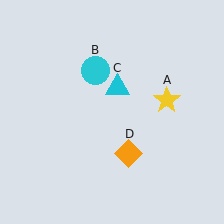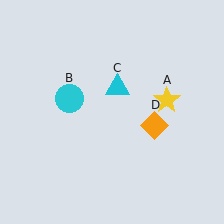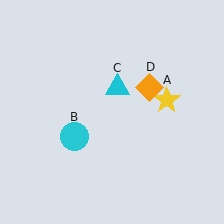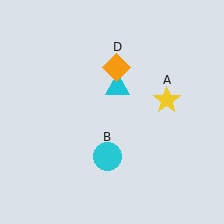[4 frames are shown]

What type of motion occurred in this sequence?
The cyan circle (object B), orange diamond (object D) rotated counterclockwise around the center of the scene.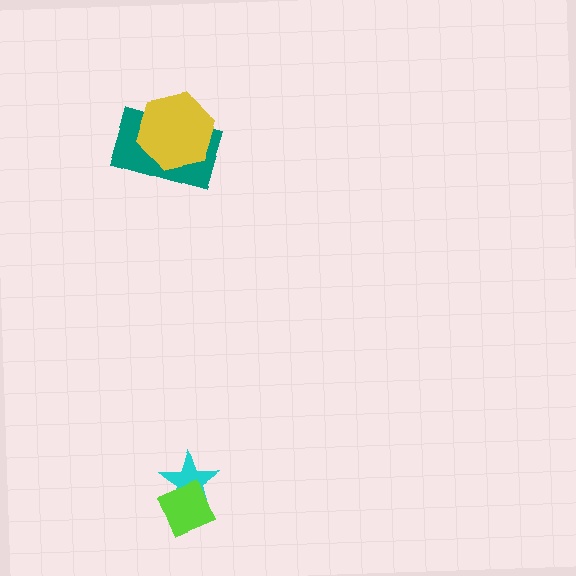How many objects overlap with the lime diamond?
1 object overlaps with the lime diamond.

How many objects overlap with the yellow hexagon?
1 object overlaps with the yellow hexagon.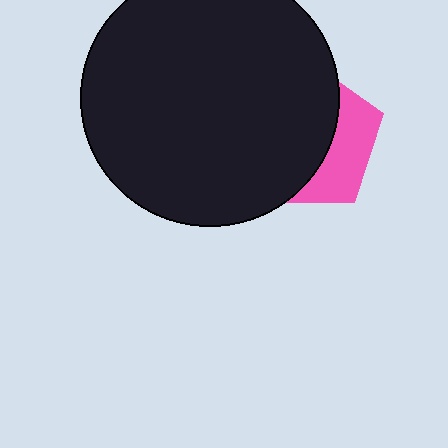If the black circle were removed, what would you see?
You would see the complete pink pentagon.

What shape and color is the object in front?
The object in front is a black circle.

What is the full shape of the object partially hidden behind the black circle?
The partially hidden object is a pink pentagon.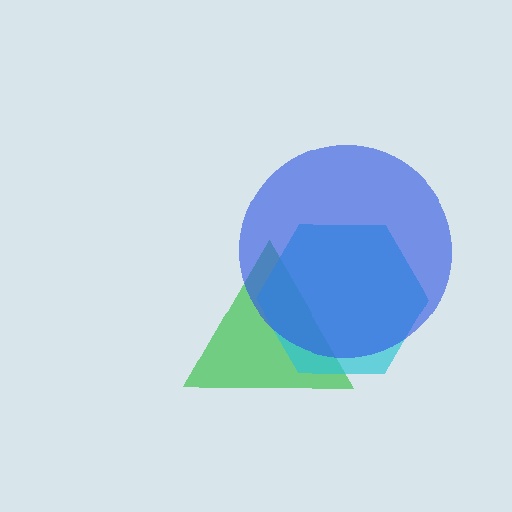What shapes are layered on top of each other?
The layered shapes are: a green triangle, a cyan hexagon, a blue circle.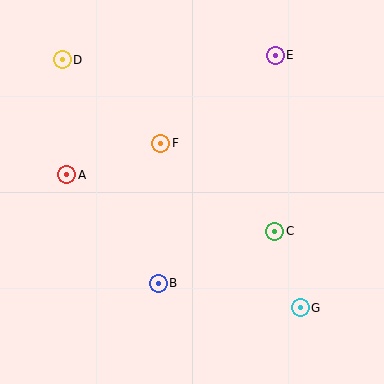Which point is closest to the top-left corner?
Point D is closest to the top-left corner.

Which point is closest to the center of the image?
Point F at (161, 143) is closest to the center.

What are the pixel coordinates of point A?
Point A is at (67, 175).